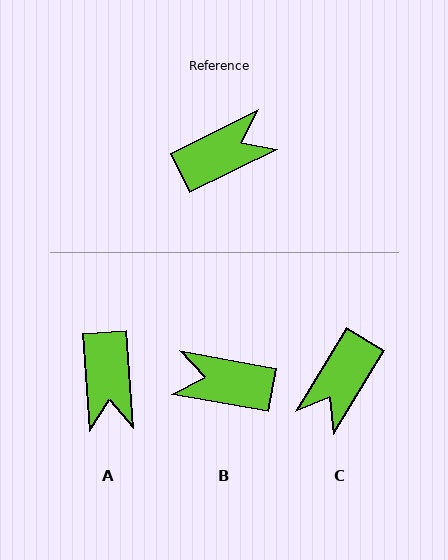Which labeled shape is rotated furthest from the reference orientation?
C, about 147 degrees away.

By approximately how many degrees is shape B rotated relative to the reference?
Approximately 143 degrees counter-clockwise.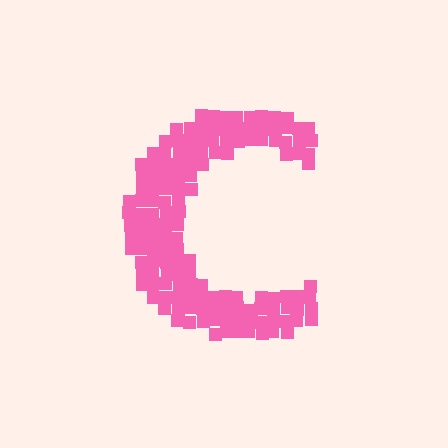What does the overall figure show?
The overall figure shows the letter C.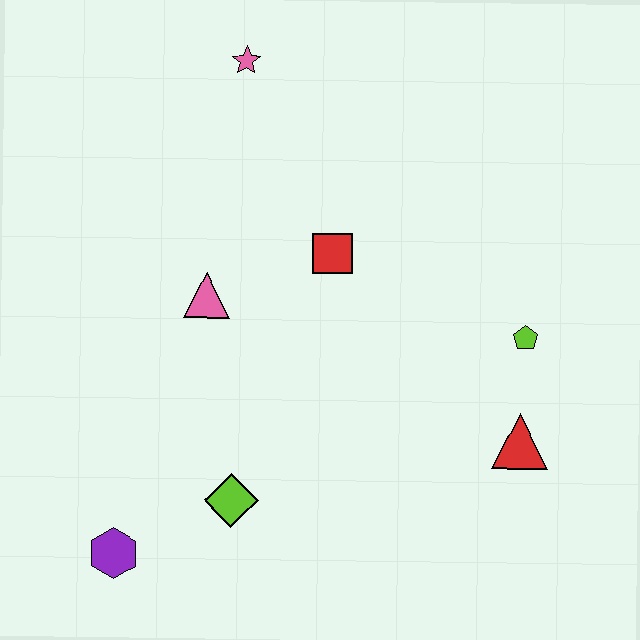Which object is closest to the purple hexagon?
The lime diamond is closest to the purple hexagon.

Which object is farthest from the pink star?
The purple hexagon is farthest from the pink star.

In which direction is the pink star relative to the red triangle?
The pink star is above the red triangle.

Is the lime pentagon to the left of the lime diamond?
No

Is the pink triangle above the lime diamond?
Yes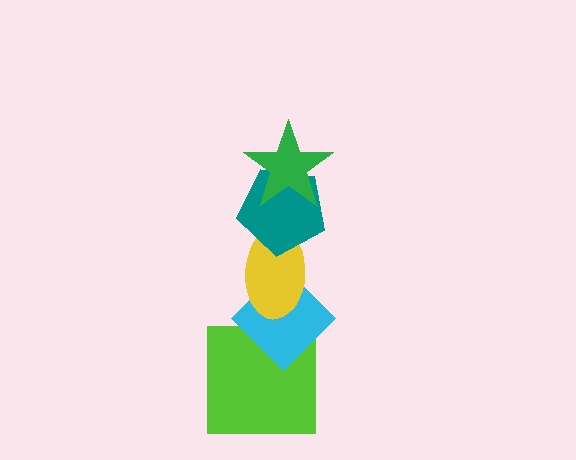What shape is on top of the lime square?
The cyan diamond is on top of the lime square.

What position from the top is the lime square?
The lime square is 5th from the top.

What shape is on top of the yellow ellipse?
The teal pentagon is on top of the yellow ellipse.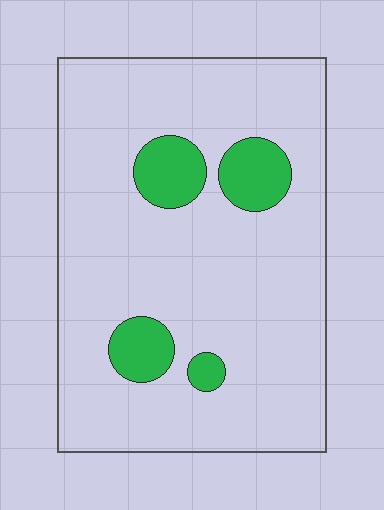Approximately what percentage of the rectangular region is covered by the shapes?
Approximately 15%.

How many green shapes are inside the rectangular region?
4.